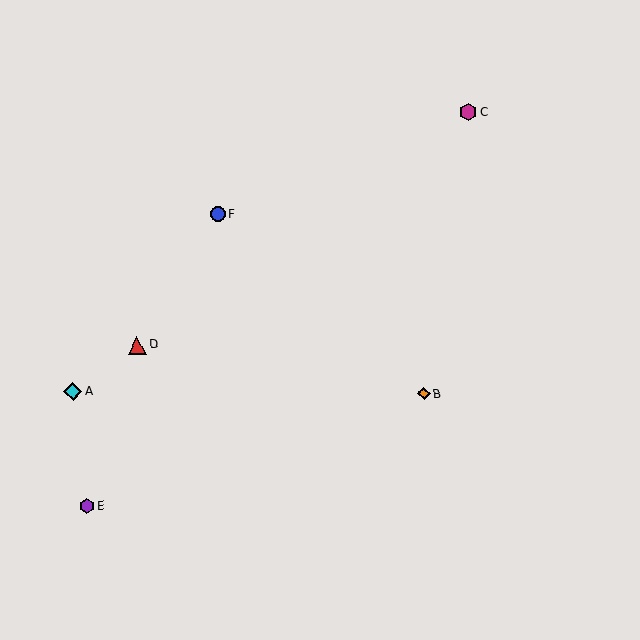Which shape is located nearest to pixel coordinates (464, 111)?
The magenta hexagon (labeled C) at (468, 112) is nearest to that location.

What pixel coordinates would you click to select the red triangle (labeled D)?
Click at (137, 345) to select the red triangle D.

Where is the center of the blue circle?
The center of the blue circle is at (218, 214).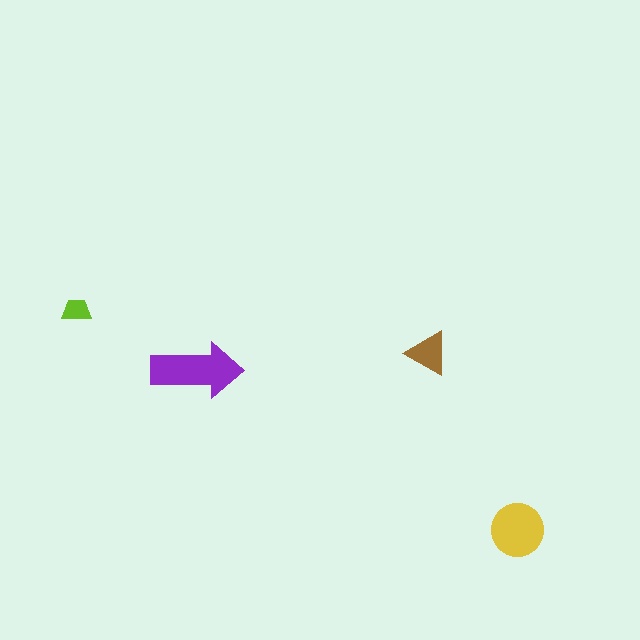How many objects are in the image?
There are 4 objects in the image.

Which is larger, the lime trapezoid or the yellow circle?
The yellow circle.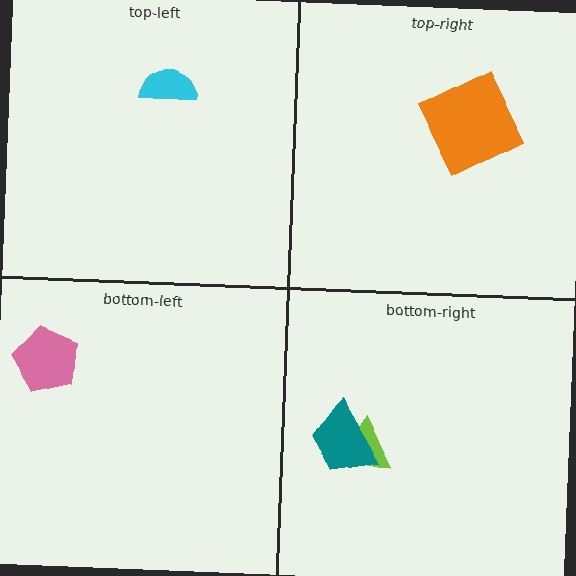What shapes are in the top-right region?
The orange square.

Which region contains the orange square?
The top-right region.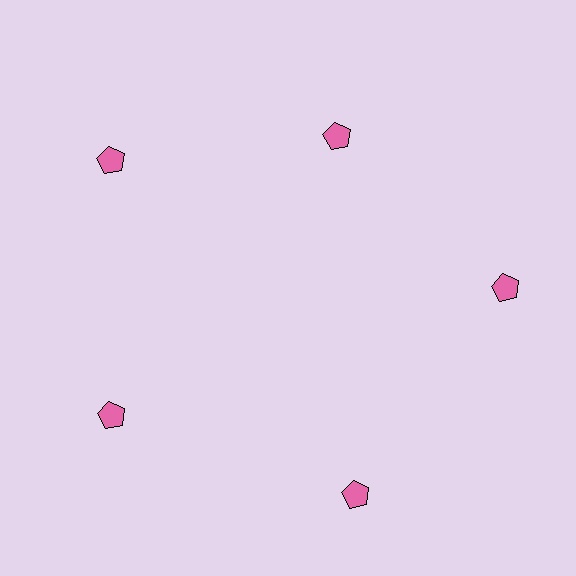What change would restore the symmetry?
The symmetry would be restored by moving it outward, back onto the ring so that all 5 pentagons sit at equal angles and equal distance from the center.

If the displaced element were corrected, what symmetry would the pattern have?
It would have 5-fold rotational symmetry — the pattern would map onto itself every 72 degrees.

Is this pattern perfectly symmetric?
No. The 5 pink pentagons are arranged in a ring, but one element near the 1 o'clock position is pulled inward toward the center, breaking the 5-fold rotational symmetry.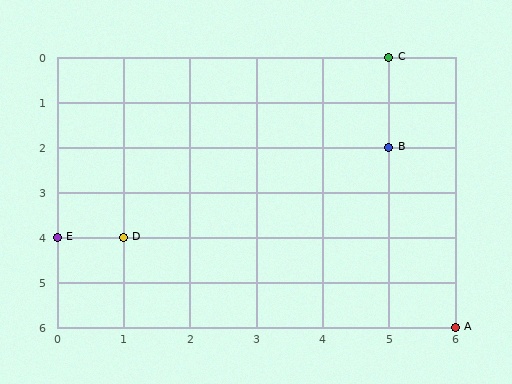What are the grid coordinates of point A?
Point A is at grid coordinates (6, 6).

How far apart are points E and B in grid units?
Points E and B are 5 columns and 2 rows apart (about 5.4 grid units diagonally).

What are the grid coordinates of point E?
Point E is at grid coordinates (0, 4).